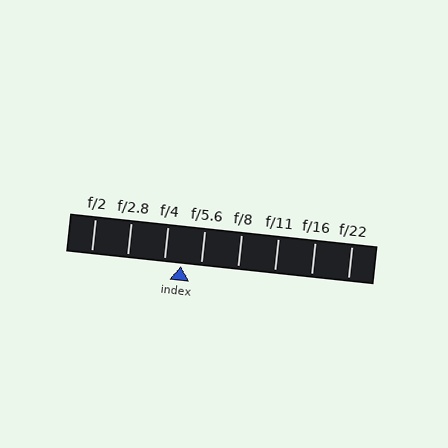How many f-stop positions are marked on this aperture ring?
There are 8 f-stop positions marked.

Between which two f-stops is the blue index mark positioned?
The index mark is between f/4 and f/5.6.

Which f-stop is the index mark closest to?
The index mark is closest to f/4.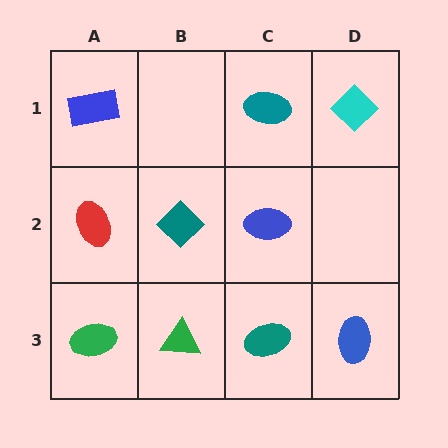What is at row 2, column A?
A red ellipse.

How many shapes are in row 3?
4 shapes.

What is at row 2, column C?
A blue ellipse.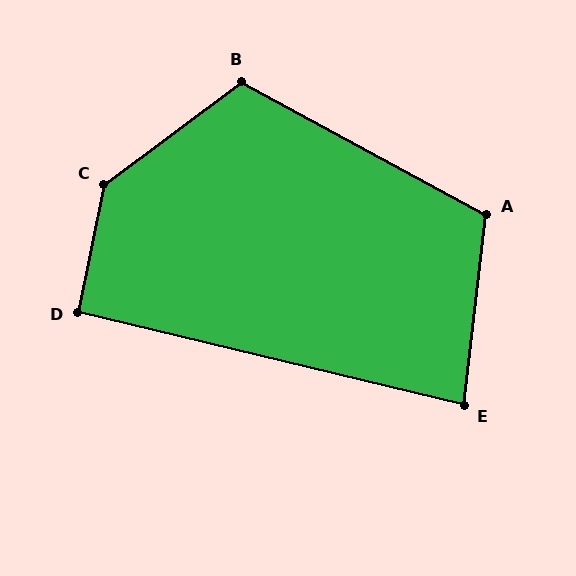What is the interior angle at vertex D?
Approximately 92 degrees (approximately right).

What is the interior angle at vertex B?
Approximately 115 degrees (obtuse).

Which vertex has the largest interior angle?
C, at approximately 138 degrees.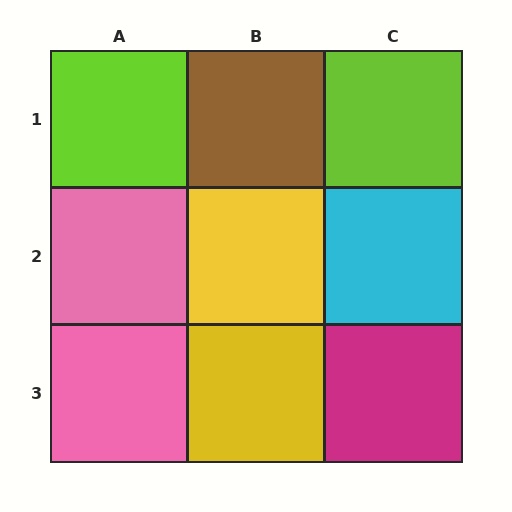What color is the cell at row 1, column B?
Brown.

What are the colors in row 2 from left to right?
Pink, yellow, cyan.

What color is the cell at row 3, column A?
Pink.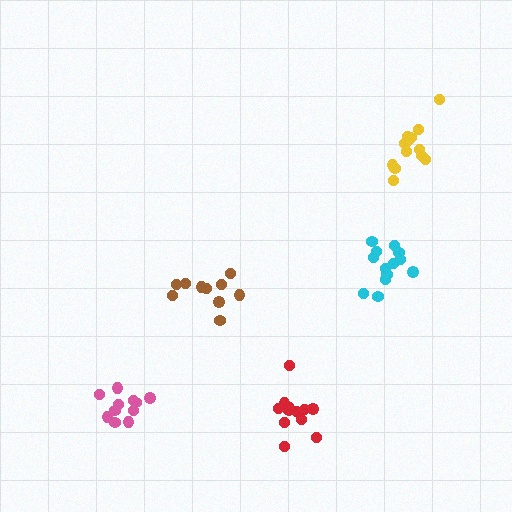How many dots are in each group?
Group 1: 13 dots, Group 2: 12 dots, Group 3: 10 dots, Group 4: 13 dots, Group 5: 11 dots (59 total).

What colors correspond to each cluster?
The clusters are colored: cyan, red, brown, yellow, pink.